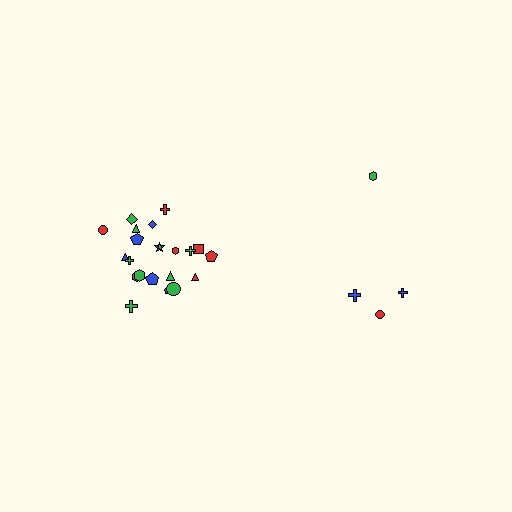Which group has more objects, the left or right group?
The left group.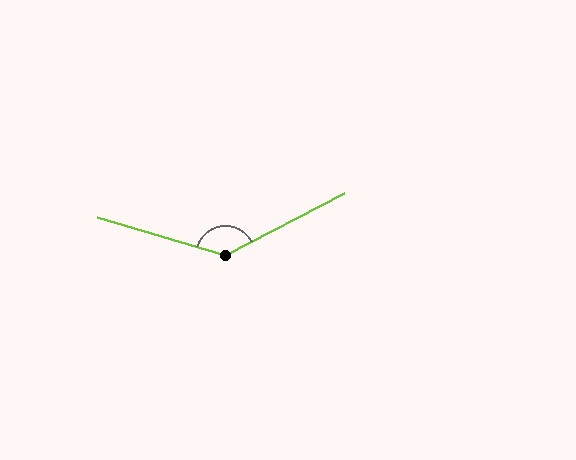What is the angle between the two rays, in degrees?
Approximately 136 degrees.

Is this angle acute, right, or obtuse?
It is obtuse.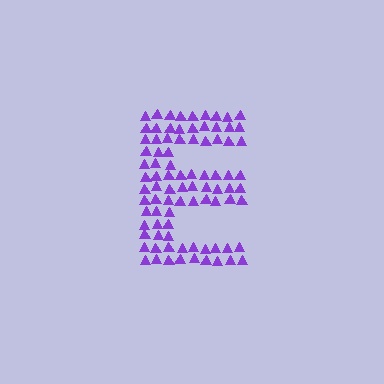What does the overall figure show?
The overall figure shows the letter E.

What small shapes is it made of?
It is made of small triangles.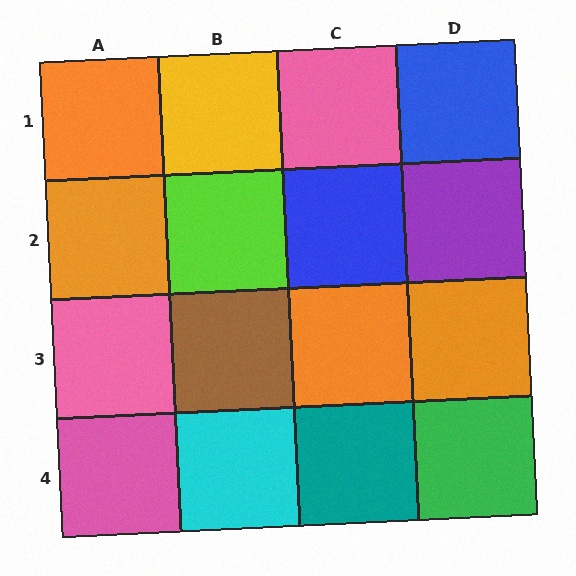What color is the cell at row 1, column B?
Yellow.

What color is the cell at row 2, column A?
Orange.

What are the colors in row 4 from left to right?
Pink, cyan, teal, green.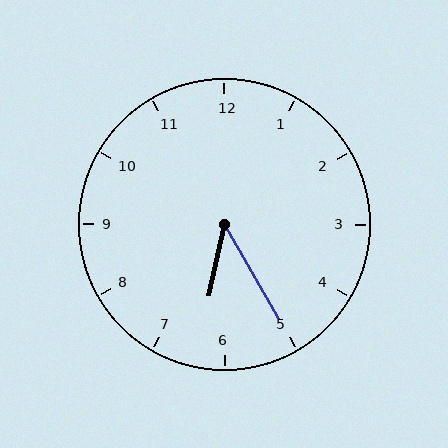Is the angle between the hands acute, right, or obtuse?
It is acute.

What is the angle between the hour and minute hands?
Approximately 42 degrees.